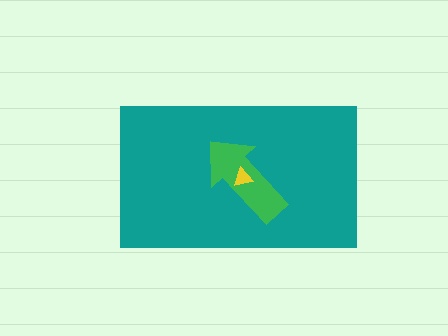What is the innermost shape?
The yellow triangle.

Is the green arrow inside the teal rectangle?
Yes.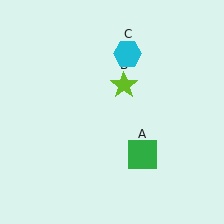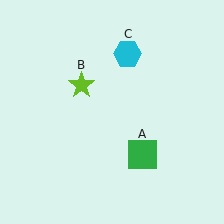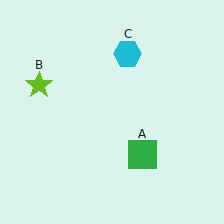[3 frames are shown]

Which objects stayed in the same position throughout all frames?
Green square (object A) and cyan hexagon (object C) remained stationary.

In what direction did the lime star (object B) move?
The lime star (object B) moved left.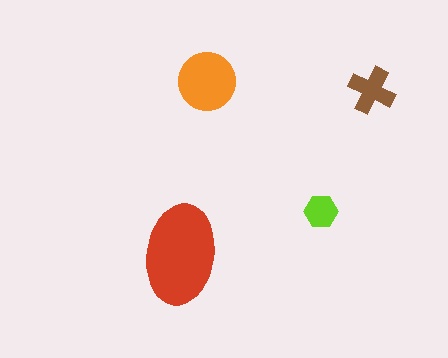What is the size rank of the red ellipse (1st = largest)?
1st.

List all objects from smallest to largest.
The lime hexagon, the brown cross, the orange circle, the red ellipse.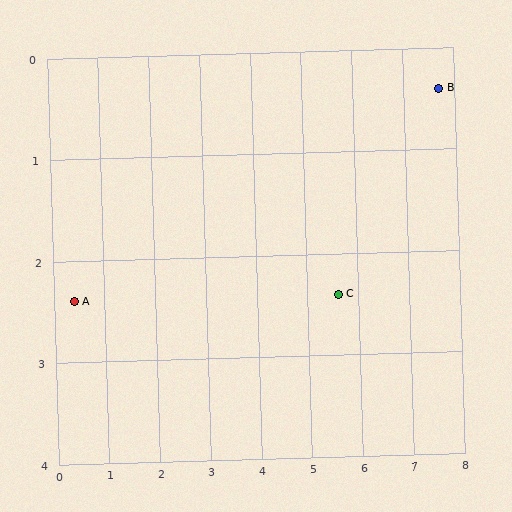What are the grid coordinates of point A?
Point A is at approximately (0.4, 2.4).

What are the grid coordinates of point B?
Point B is at approximately (7.7, 0.4).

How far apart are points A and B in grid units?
Points A and B are about 7.6 grid units apart.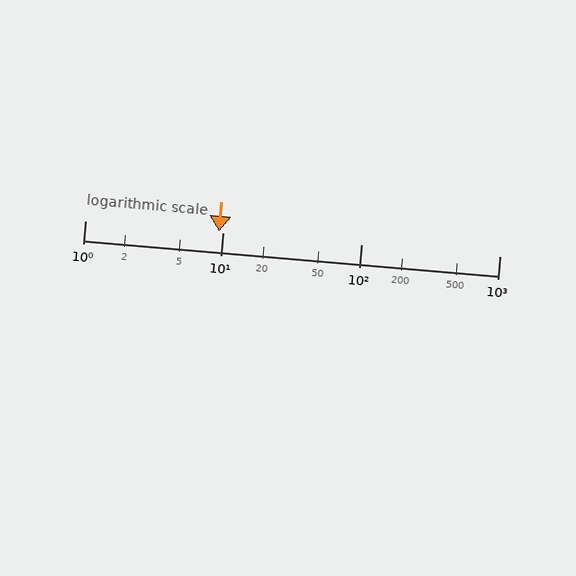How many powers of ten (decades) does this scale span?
The scale spans 3 decades, from 1 to 1000.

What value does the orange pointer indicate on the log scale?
The pointer indicates approximately 9.4.